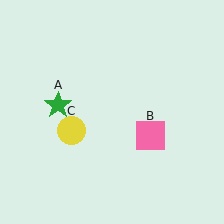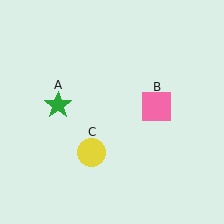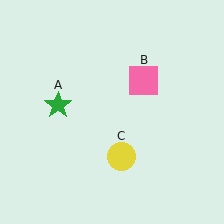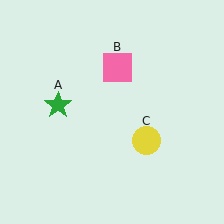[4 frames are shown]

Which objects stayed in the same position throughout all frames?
Green star (object A) remained stationary.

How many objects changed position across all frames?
2 objects changed position: pink square (object B), yellow circle (object C).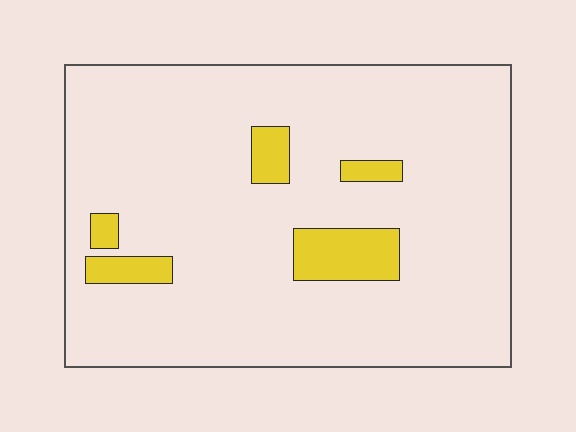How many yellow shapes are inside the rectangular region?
5.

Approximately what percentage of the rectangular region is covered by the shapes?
Approximately 10%.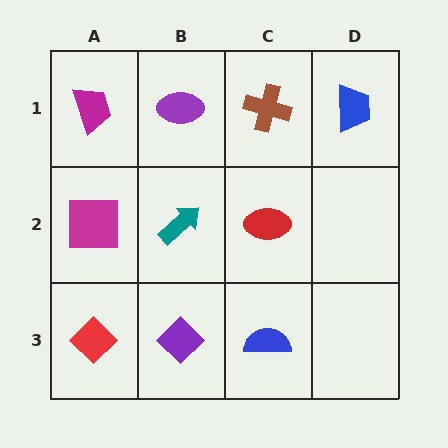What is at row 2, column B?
A teal arrow.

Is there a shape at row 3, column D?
No, that cell is empty.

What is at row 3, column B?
A purple diamond.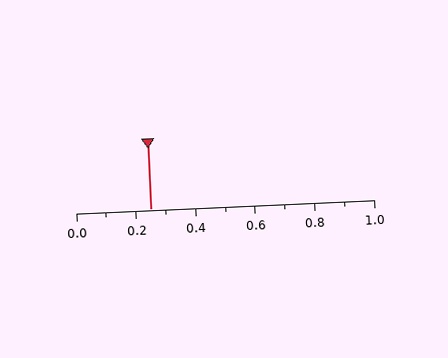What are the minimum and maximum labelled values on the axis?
The axis runs from 0.0 to 1.0.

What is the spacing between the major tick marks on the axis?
The major ticks are spaced 0.2 apart.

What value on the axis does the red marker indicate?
The marker indicates approximately 0.25.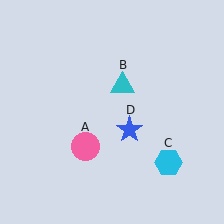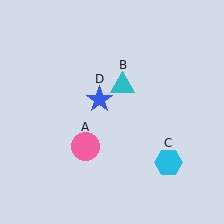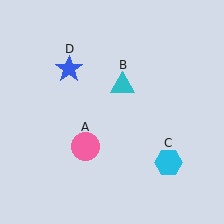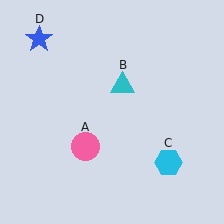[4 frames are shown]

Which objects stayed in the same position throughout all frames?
Pink circle (object A) and cyan triangle (object B) and cyan hexagon (object C) remained stationary.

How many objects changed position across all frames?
1 object changed position: blue star (object D).